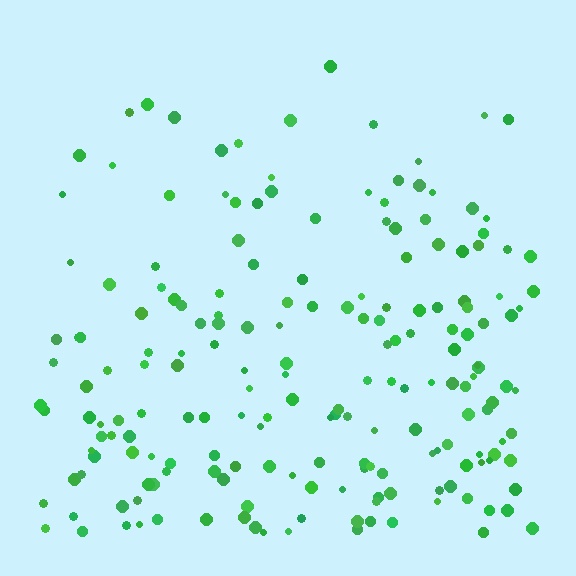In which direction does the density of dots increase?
From top to bottom, with the bottom side densest.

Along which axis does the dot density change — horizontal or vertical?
Vertical.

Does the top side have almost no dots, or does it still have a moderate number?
Still a moderate number, just noticeably fewer than the bottom.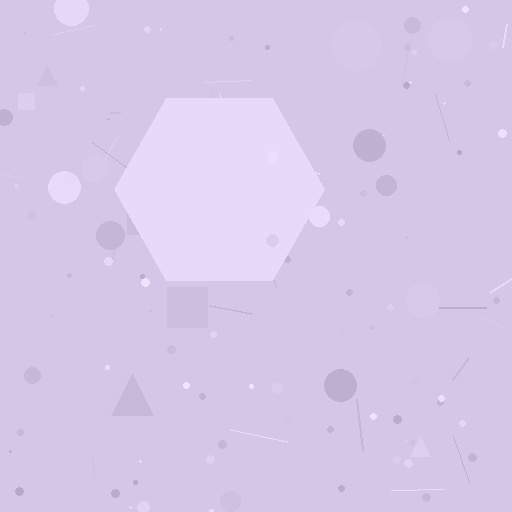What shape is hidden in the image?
A hexagon is hidden in the image.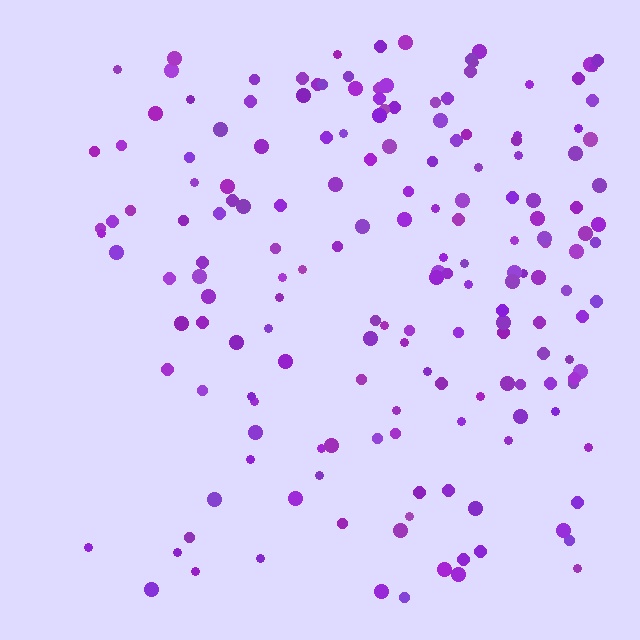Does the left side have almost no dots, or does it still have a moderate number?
Still a moderate number, just noticeably fewer than the right.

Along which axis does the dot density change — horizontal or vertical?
Horizontal.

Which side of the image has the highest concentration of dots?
The right.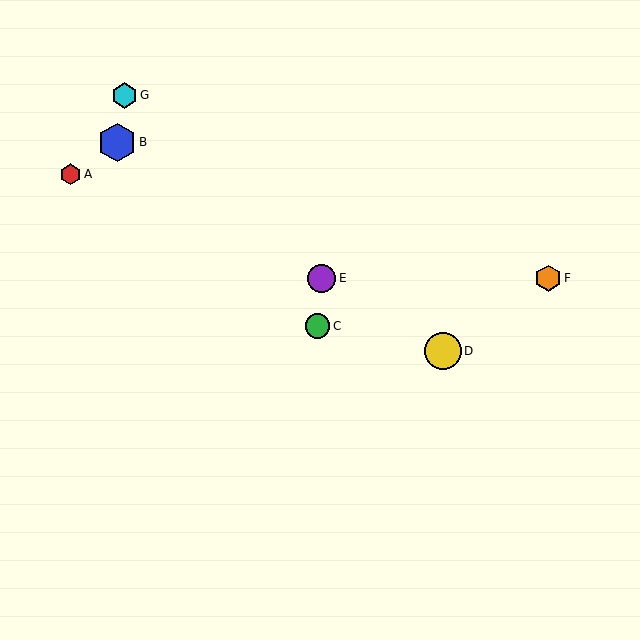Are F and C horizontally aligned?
No, F is at y≈278 and C is at y≈326.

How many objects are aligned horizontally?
2 objects (E, F) are aligned horizontally.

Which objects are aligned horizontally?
Objects E, F are aligned horizontally.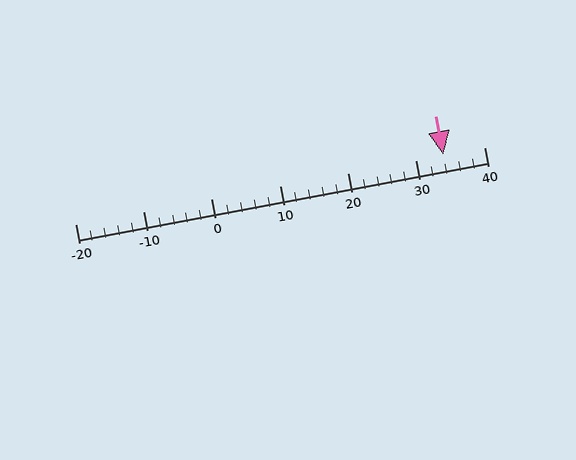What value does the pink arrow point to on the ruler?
The pink arrow points to approximately 34.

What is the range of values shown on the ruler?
The ruler shows values from -20 to 40.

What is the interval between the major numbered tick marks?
The major tick marks are spaced 10 units apart.